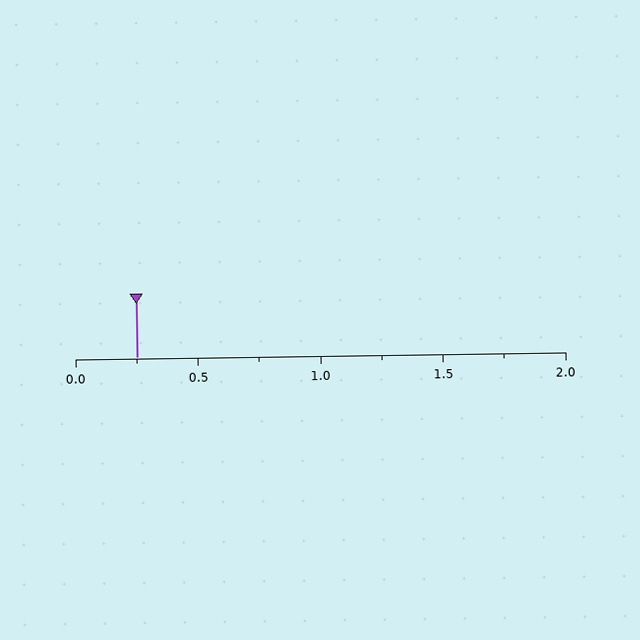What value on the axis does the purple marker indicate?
The marker indicates approximately 0.25.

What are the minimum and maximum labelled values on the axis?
The axis runs from 0.0 to 2.0.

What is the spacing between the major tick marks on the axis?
The major ticks are spaced 0.5 apart.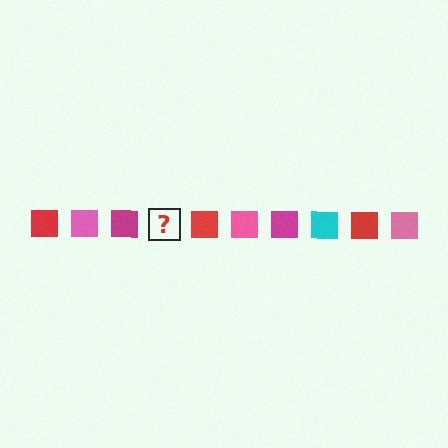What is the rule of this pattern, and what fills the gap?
The rule is that the pattern cycles through red, pink, magenta, cyan squares. The gap should be filled with a cyan square.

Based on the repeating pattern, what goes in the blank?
The blank should be a cyan square.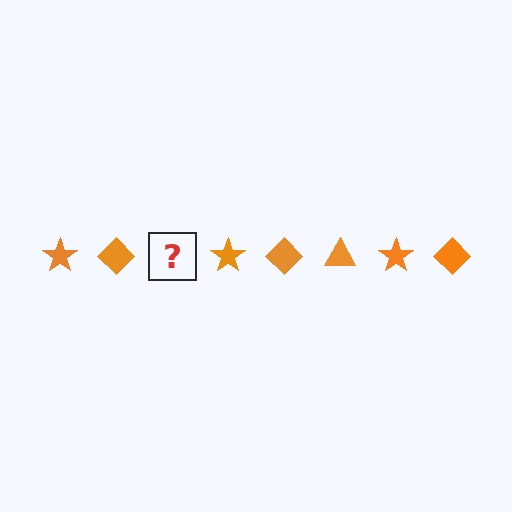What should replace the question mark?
The question mark should be replaced with an orange triangle.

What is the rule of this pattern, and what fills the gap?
The rule is that the pattern cycles through star, diamond, triangle shapes in orange. The gap should be filled with an orange triangle.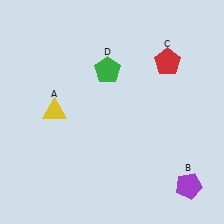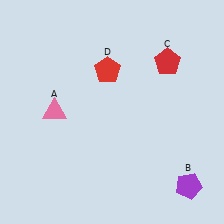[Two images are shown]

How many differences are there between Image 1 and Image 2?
There are 2 differences between the two images.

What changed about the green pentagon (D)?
In Image 1, D is green. In Image 2, it changed to red.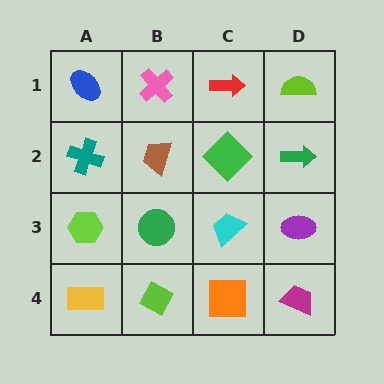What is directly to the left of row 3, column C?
A green circle.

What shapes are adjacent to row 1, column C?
A green diamond (row 2, column C), a pink cross (row 1, column B), a lime semicircle (row 1, column D).